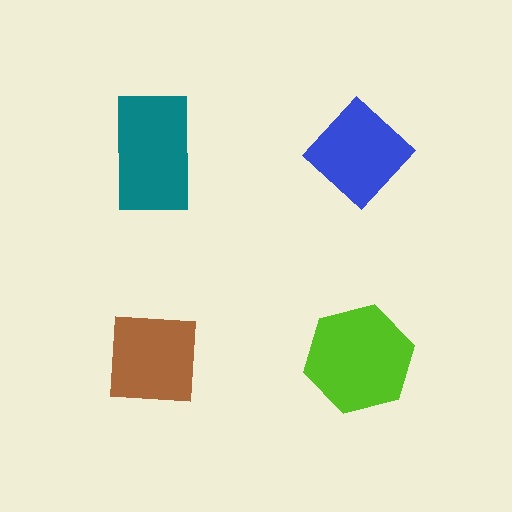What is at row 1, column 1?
A teal rectangle.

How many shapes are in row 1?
2 shapes.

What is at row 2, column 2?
A lime hexagon.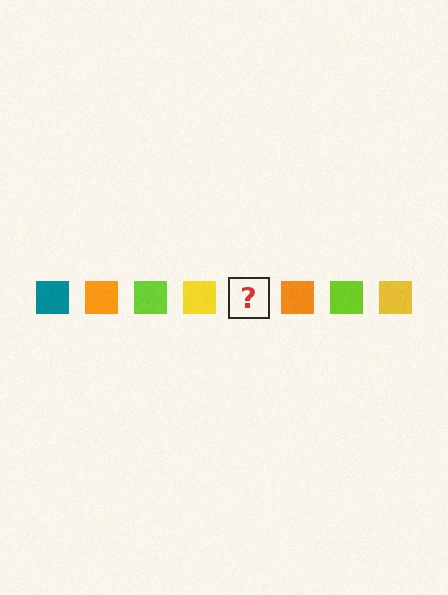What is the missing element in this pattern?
The missing element is a teal square.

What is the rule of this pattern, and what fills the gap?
The rule is that the pattern cycles through teal, orange, lime, yellow squares. The gap should be filled with a teal square.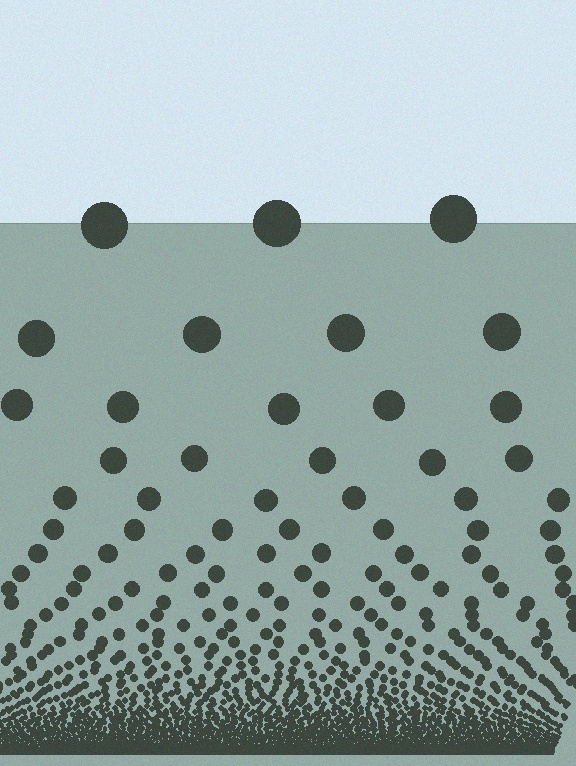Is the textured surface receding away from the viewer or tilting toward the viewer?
The surface appears to tilt toward the viewer. Texture elements get larger and sparser toward the top.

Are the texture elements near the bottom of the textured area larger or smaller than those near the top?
Smaller. The gradient is inverted — elements near the bottom are smaller and denser.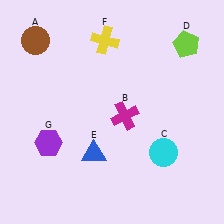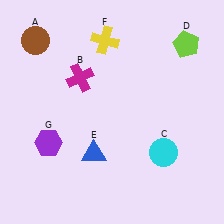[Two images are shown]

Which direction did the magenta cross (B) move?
The magenta cross (B) moved left.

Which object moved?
The magenta cross (B) moved left.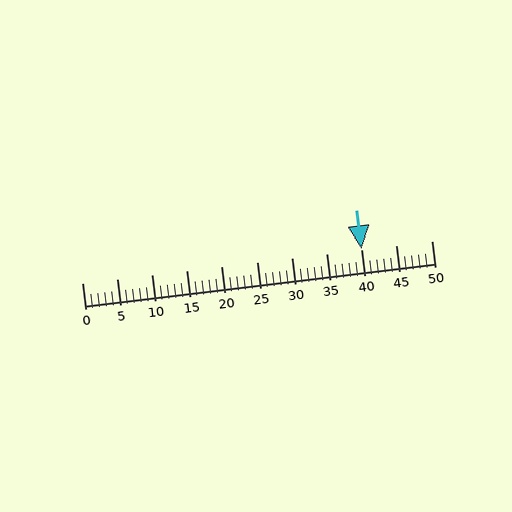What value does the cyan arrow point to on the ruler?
The cyan arrow points to approximately 40.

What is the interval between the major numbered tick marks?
The major tick marks are spaced 5 units apart.